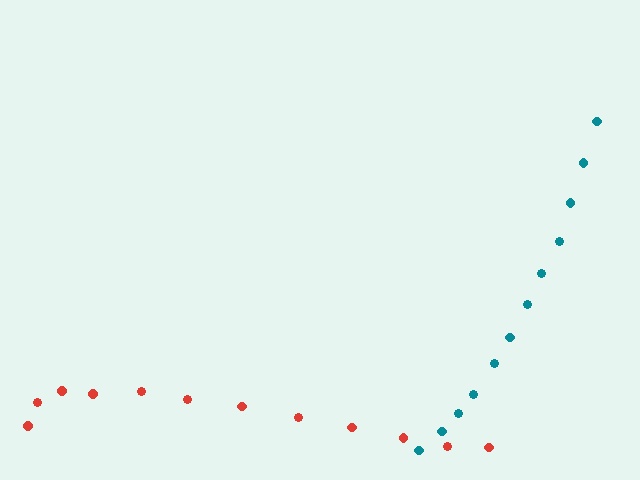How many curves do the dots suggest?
There are 2 distinct paths.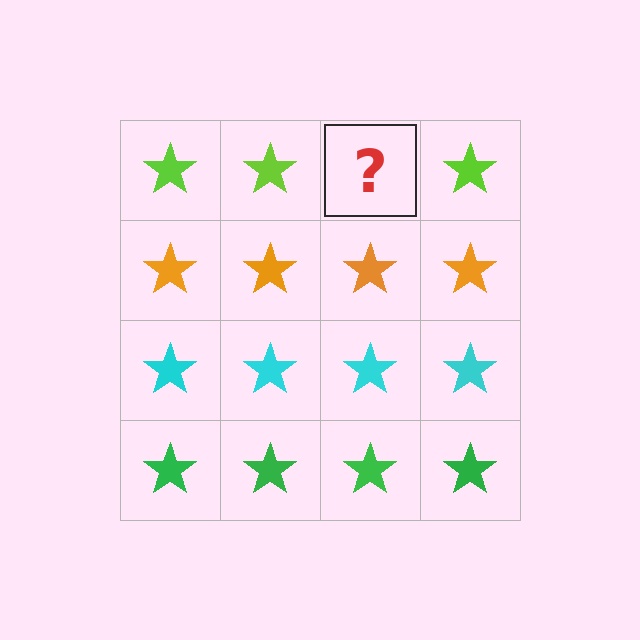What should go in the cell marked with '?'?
The missing cell should contain a lime star.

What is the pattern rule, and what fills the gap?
The rule is that each row has a consistent color. The gap should be filled with a lime star.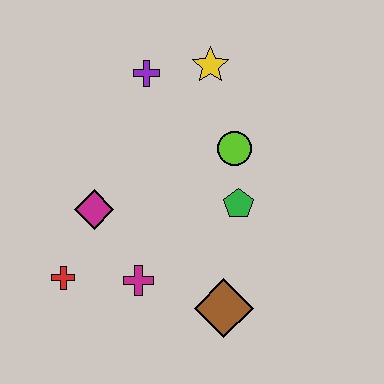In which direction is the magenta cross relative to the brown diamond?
The magenta cross is to the left of the brown diamond.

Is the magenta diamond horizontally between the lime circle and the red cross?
Yes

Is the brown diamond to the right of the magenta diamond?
Yes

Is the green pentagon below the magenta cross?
No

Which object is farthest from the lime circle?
The red cross is farthest from the lime circle.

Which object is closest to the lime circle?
The green pentagon is closest to the lime circle.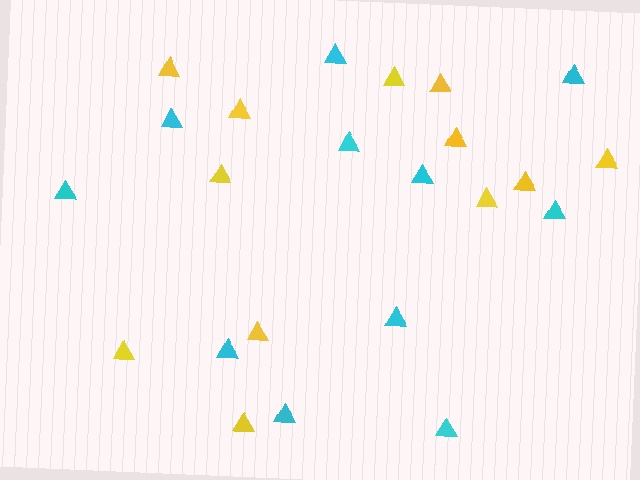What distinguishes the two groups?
There are 2 groups: one group of cyan triangles (11) and one group of yellow triangles (12).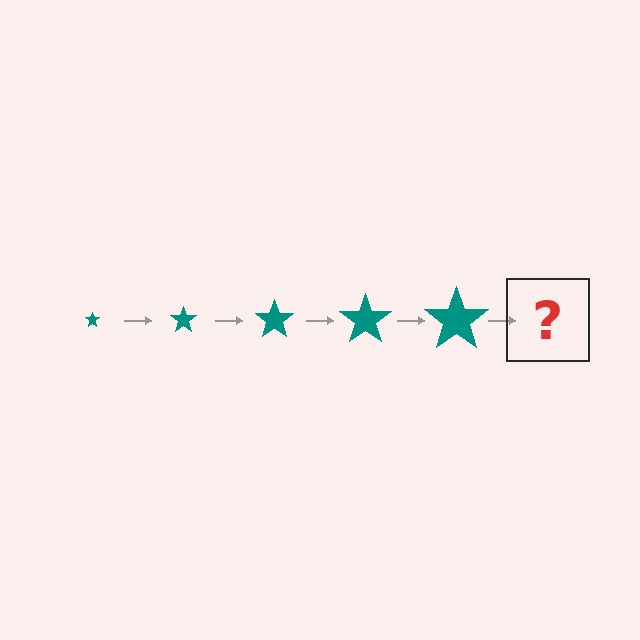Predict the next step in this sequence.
The next step is a teal star, larger than the previous one.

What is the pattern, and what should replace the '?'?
The pattern is that the star gets progressively larger each step. The '?' should be a teal star, larger than the previous one.